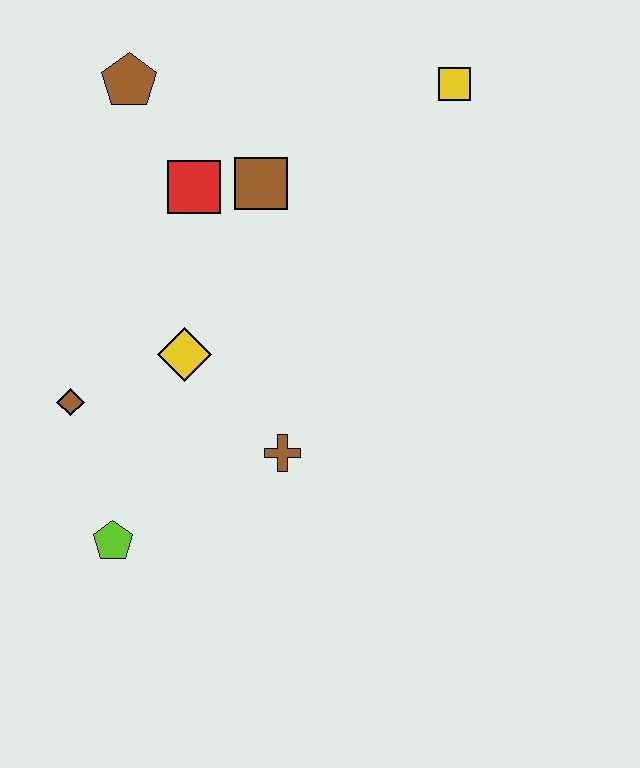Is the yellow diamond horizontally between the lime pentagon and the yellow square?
Yes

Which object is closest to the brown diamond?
The yellow diamond is closest to the brown diamond.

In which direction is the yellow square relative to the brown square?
The yellow square is to the right of the brown square.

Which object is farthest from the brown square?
The lime pentagon is farthest from the brown square.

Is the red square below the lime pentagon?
No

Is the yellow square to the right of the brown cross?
Yes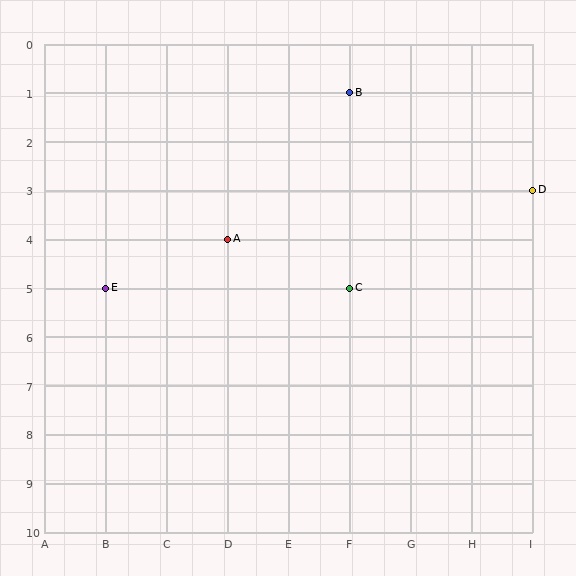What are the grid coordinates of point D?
Point D is at grid coordinates (I, 3).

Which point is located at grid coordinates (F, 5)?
Point C is at (F, 5).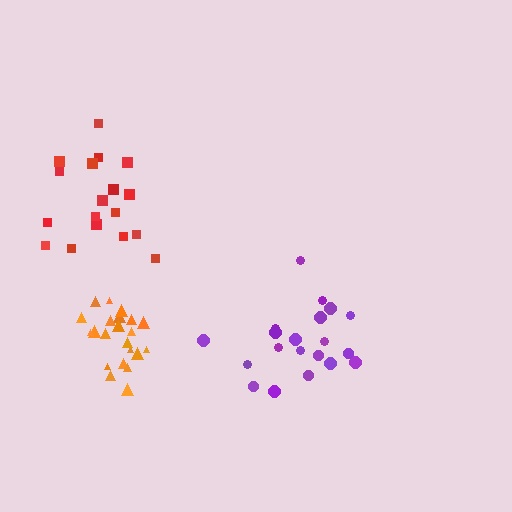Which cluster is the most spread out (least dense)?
Red.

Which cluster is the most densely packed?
Orange.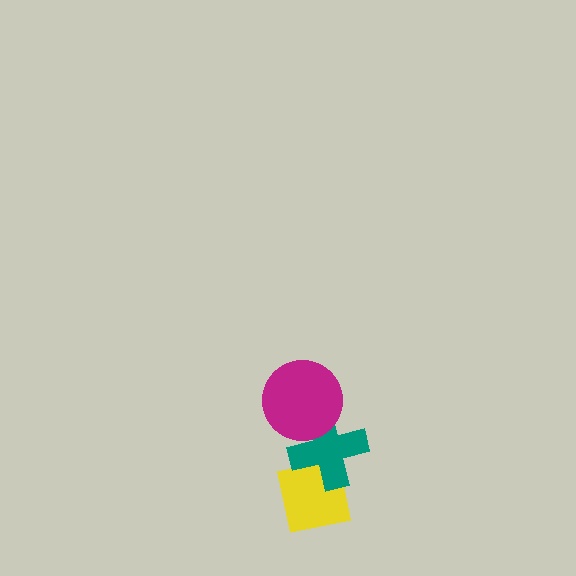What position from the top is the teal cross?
The teal cross is 2nd from the top.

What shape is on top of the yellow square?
The teal cross is on top of the yellow square.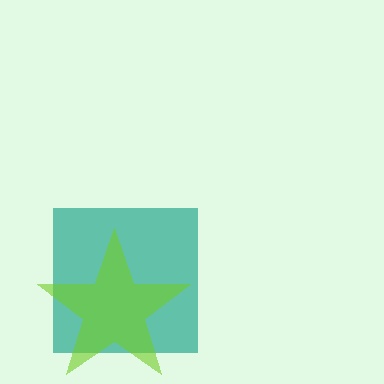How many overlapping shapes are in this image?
There are 2 overlapping shapes in the image.